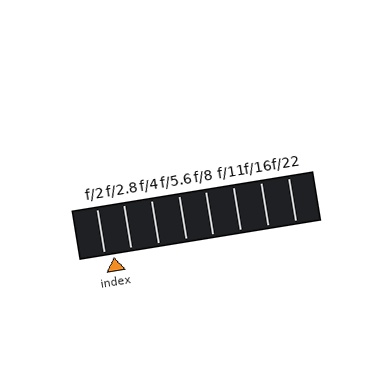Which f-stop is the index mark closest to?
The index mark is closest to f/2.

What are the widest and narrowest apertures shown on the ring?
The widest aperture shown is f/2 and the narrowest is f/22.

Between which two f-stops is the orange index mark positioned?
The index mark is between f/2 and f/2.8.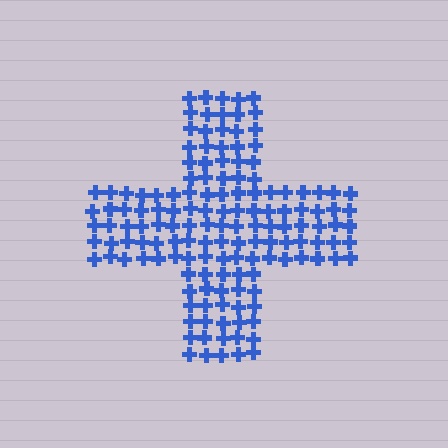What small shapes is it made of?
It is made of small crosses.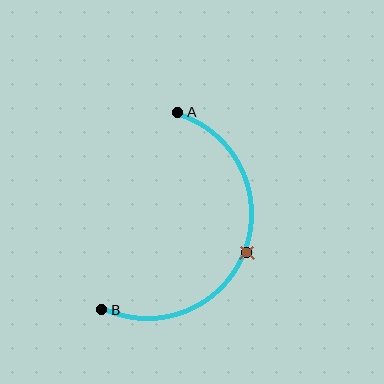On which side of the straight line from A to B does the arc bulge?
The arc bulges to the right of the straight line connecting A and B.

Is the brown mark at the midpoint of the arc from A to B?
Yes. The brown mark lies on the arc at equal arc-length from both A and B — it is the arc midpoint.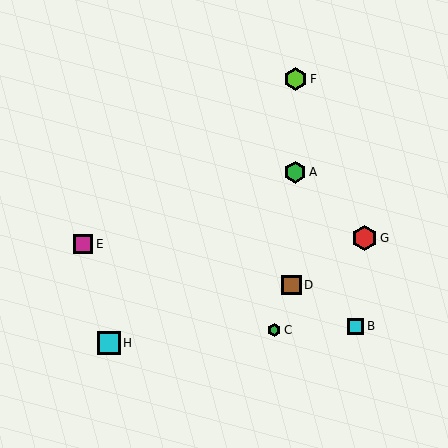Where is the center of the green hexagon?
The center of the green hexagon is at (295, 172).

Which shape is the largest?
The red hexagon (labeled G) is the largest.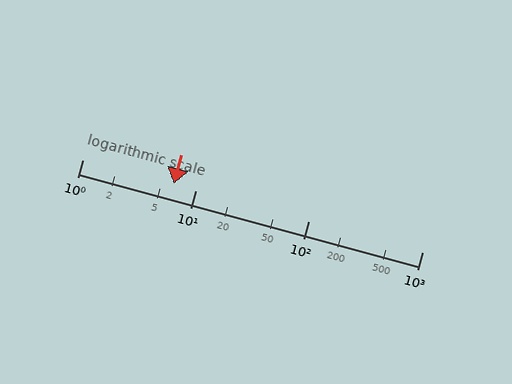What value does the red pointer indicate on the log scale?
The pointer indicates approximately 6.4.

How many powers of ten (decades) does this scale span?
The scale spans 3 decades, from 1 to 1000.